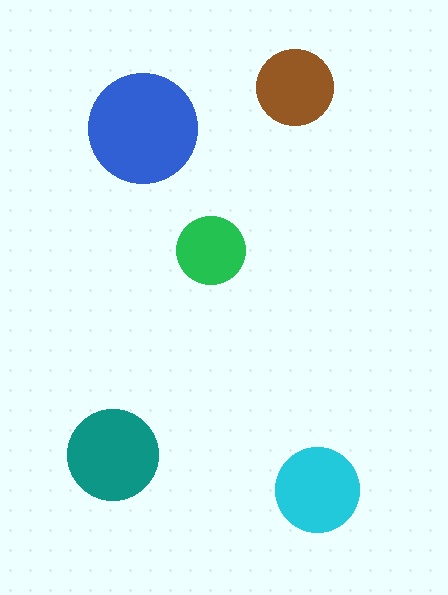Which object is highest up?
The brown circle is topmost.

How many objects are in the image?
There are 5 objects in the image.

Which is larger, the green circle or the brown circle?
The brown one.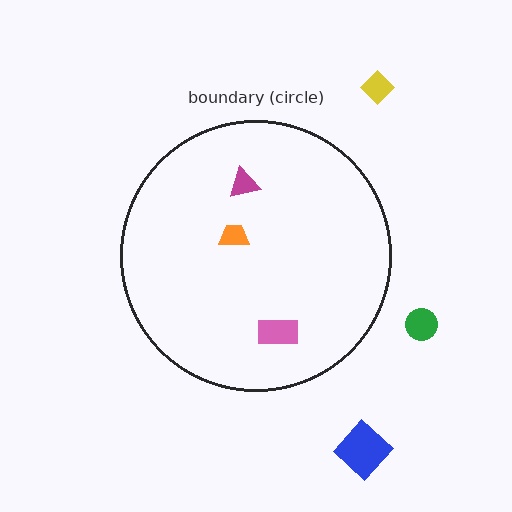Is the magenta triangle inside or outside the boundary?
Inside.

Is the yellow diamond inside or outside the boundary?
Outside.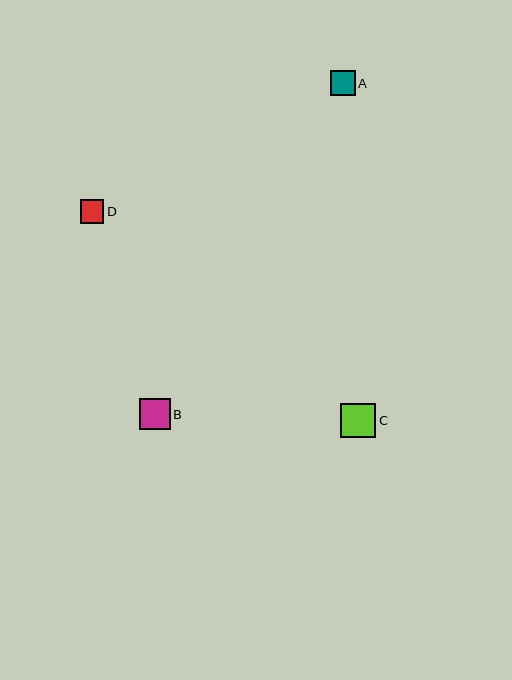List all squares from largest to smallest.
From largest to smallest: C, B, A, D.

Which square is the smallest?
Square D is the smallest with a size of approximately 24 pixels.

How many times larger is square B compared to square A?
Square B is approximately 1.2 times the size of square A.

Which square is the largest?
Square C is the largest with a size of approximately 35 pixels.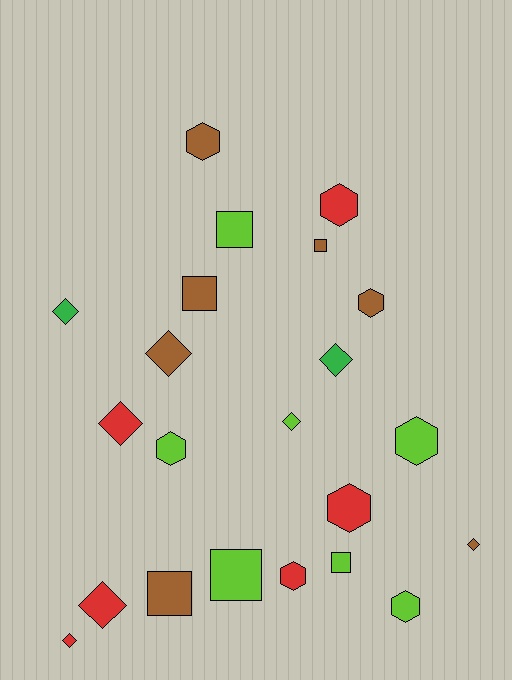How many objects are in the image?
There are 22 objects.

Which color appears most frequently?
Brown, with 7 objects.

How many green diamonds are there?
There are 2 green diamonds.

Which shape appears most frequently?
Hexagon, with 8 objects.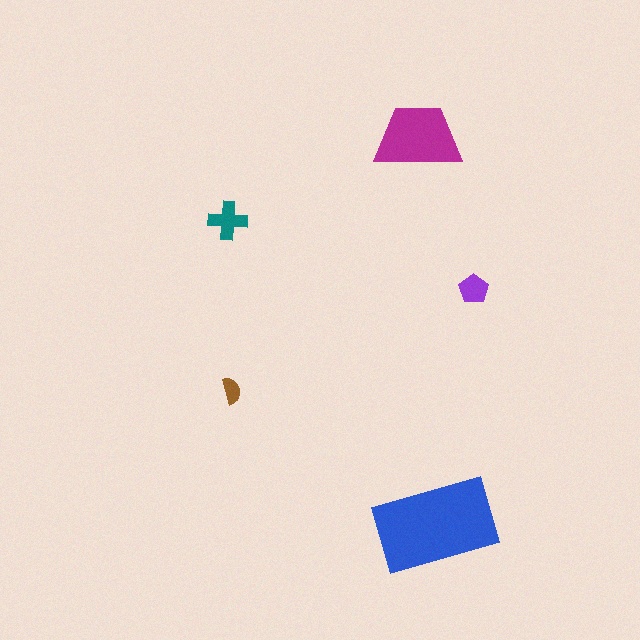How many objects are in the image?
There are 5 objects in the image.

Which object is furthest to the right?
The purple pentagon is rightmost.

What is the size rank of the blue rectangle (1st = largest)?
1st.